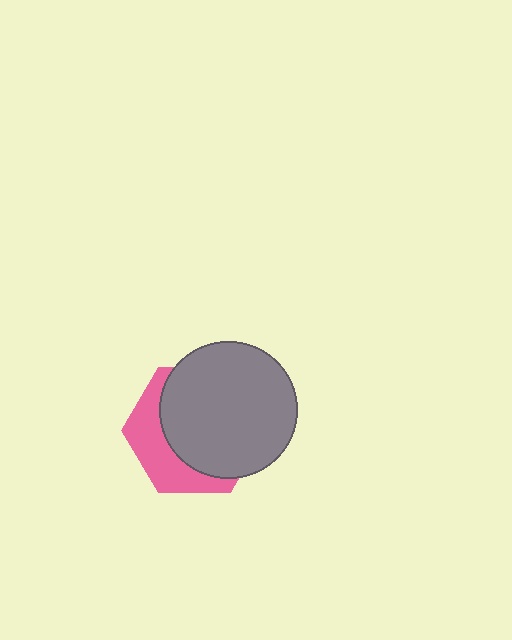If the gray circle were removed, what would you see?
You would see the complete pink hexagon.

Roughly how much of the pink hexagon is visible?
A small part of it is visible (roughly 35%).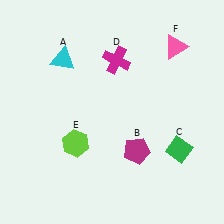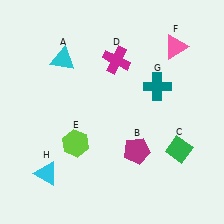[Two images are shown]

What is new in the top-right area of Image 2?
A teal cross (G) was added in the top-right area of Image 2.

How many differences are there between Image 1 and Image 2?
There are 2 differences between the two images.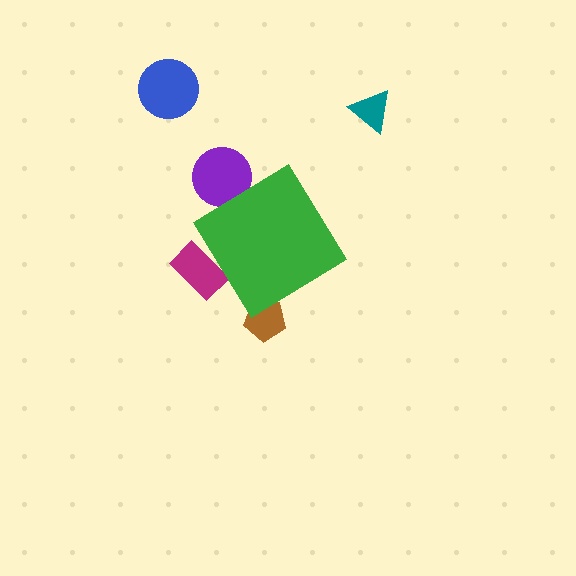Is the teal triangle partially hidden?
No, the teal triangle is fully visible.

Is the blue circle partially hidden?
No, the blue circle is fully visible.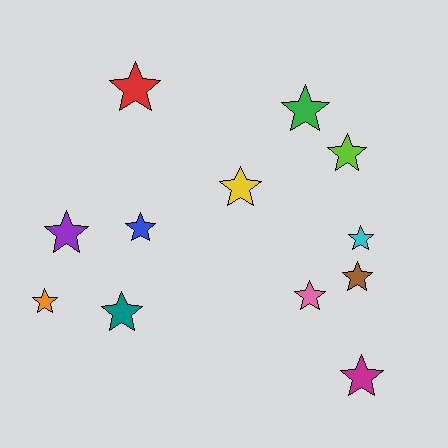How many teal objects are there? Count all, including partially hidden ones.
There is 1 teal object.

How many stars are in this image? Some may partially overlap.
There are 12 stars.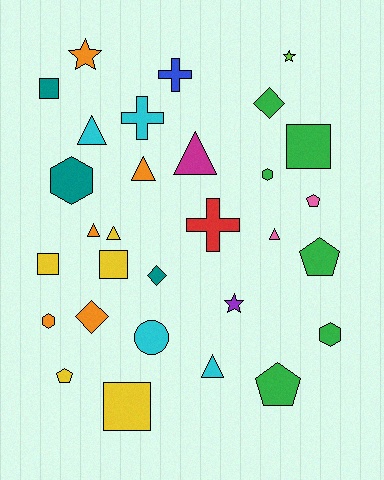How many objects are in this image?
There are 30 objects.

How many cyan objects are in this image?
There are 4 cyan objects.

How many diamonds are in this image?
There are 3 diamonds.